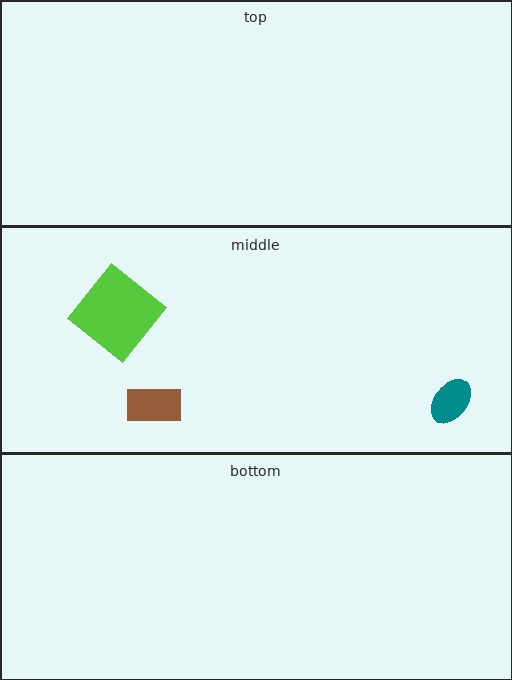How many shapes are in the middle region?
3.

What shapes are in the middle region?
The teal ellipse, the brown rectangle, the lime diamond.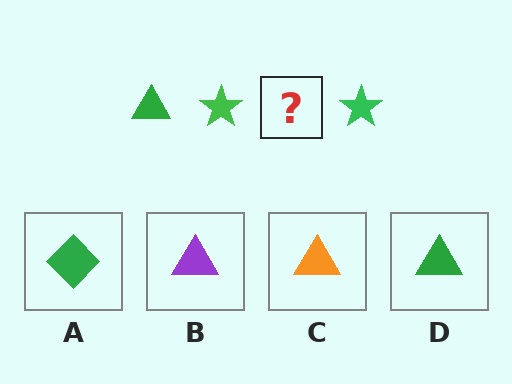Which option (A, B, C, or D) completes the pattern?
D.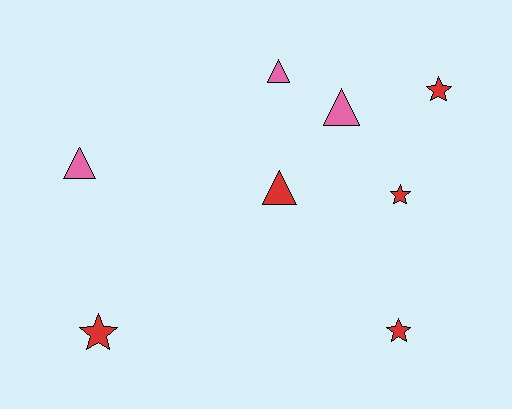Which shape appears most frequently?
Star, with 4 objects.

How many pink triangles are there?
There are 3 pink triangles.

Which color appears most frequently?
Red, with 5 objects.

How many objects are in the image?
There are 8 objects.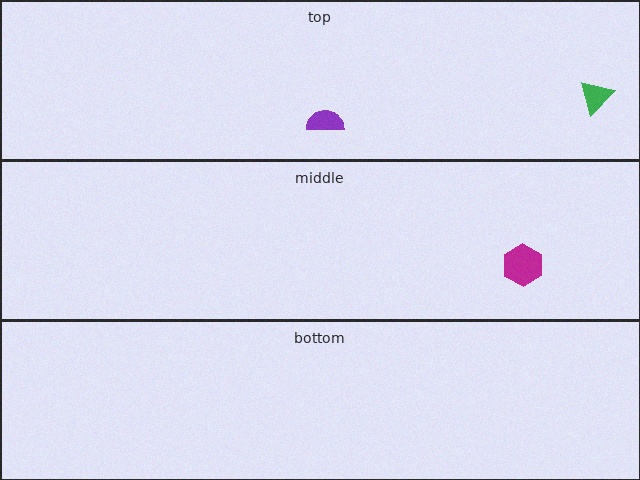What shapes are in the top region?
The purple semicircle, the green triangle.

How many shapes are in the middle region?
1.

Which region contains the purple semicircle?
The top region.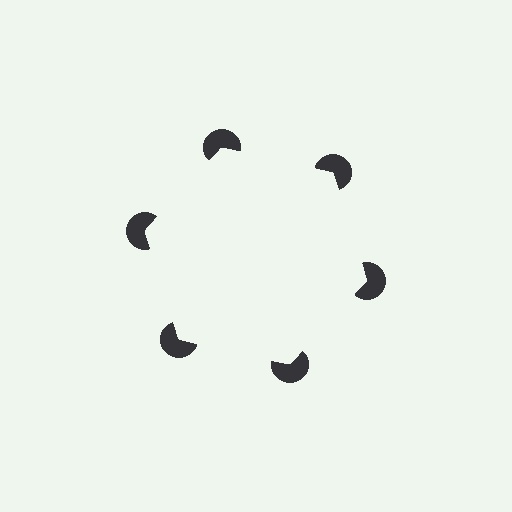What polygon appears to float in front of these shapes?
An illusory hexagon — its edges are inferred from the aligned wedge cuts in the pac-man discs, not physically drawn.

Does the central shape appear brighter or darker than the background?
It typically appears slightly brighter than the background, even though no actual brightness change is drawn.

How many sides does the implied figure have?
6 sides.